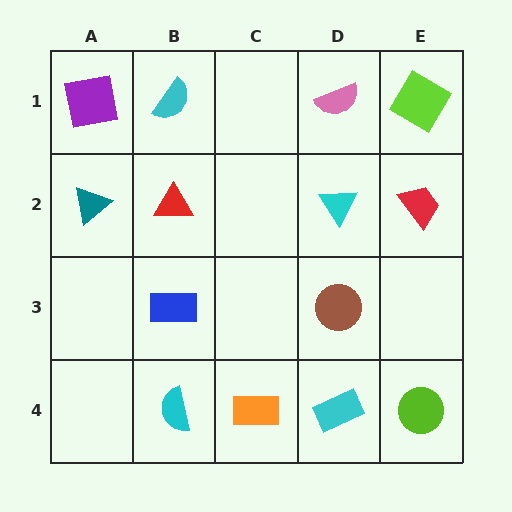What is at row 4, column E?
A lime circle.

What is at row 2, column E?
A red trapezoid.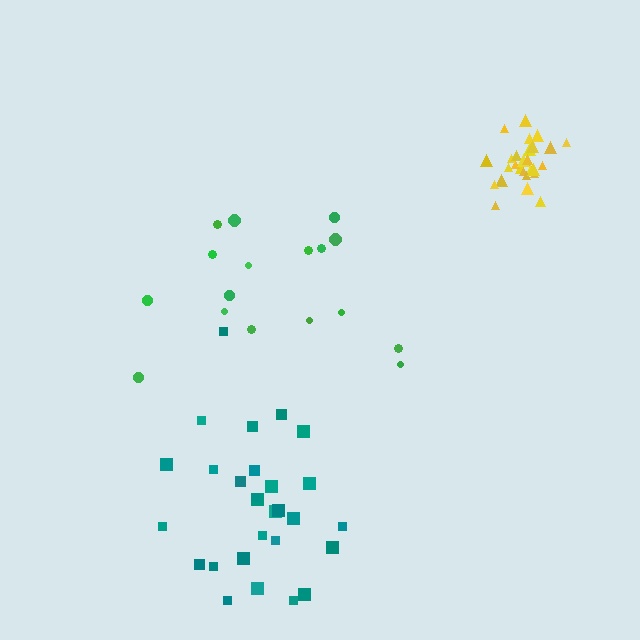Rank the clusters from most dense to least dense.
yellow, teal, green.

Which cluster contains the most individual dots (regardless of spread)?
Teal (28).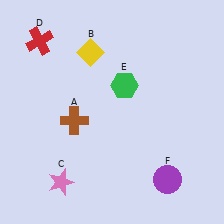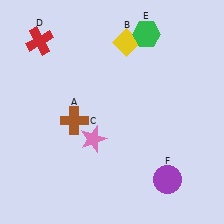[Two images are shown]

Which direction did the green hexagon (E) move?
The green hexagon (E) moved up.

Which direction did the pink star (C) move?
The pink star (C) moved up.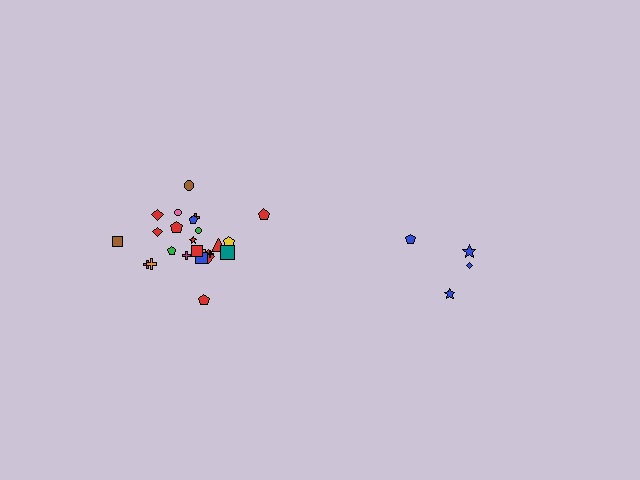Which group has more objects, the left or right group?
The left group.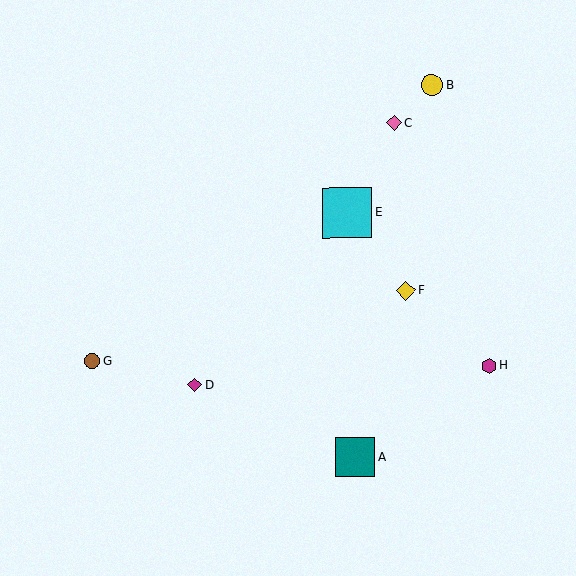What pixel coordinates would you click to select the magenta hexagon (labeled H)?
Click at (489, 366) to select the magenta hexagon H.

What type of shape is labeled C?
Shape C is a pink diamond.